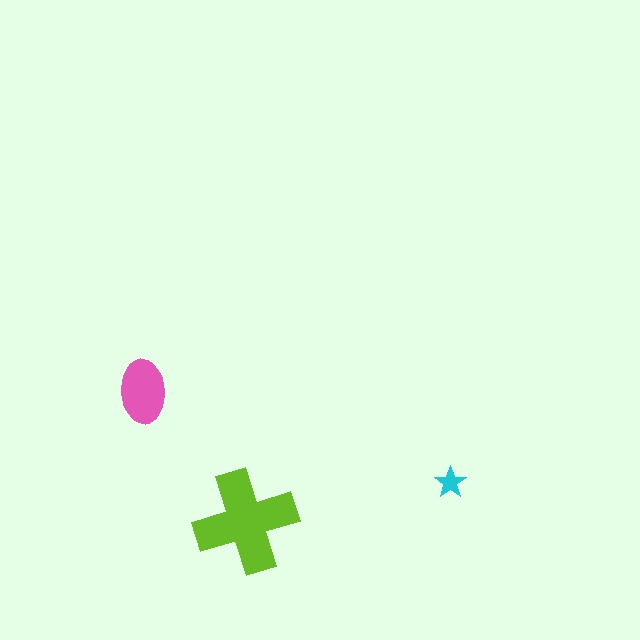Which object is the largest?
The lime cross.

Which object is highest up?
The pink ellipse is topmost.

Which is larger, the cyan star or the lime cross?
The lime cross.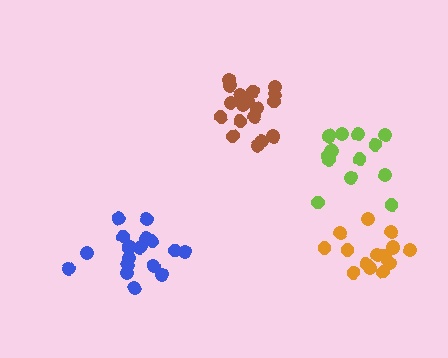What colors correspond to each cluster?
The clusters are colored: orange, brown, lime, blue.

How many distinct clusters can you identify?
There are 4 distinct clusters.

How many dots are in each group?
Group 1: 16 dots, Group 2: 19 dots, Group 3: 15 dots, Group 4: 19 dots (69 total).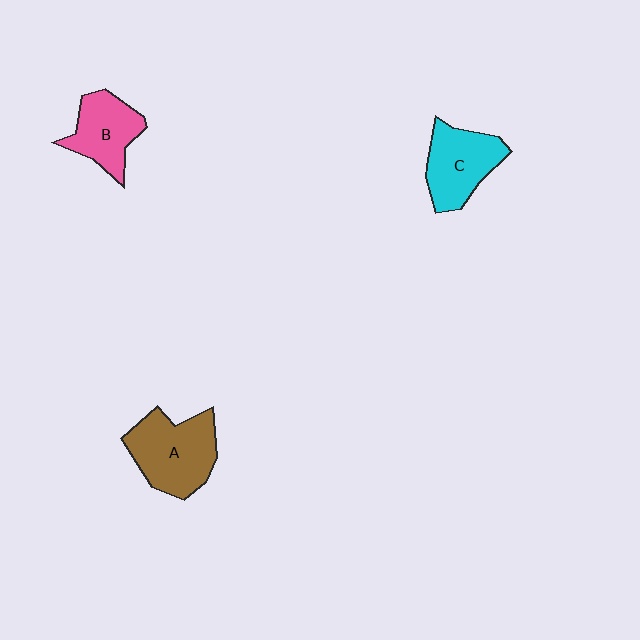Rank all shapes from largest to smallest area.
From largest to smallest: A (brown), C (cyan), B (pink).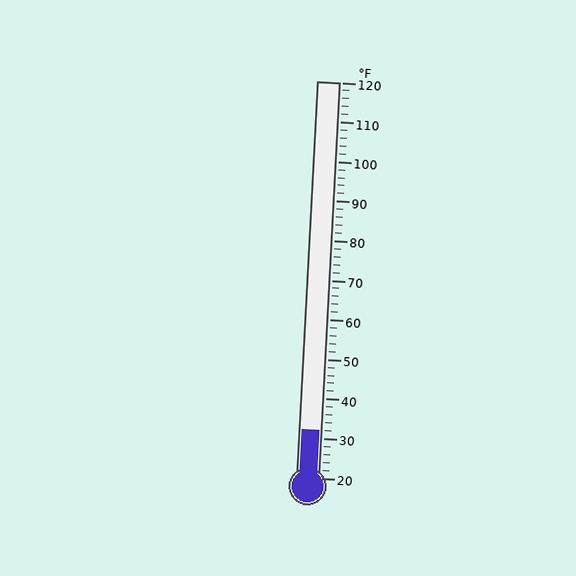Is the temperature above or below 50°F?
The temperature is below 50°F.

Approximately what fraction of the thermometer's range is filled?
The thermometer is filled to approximately 10% of its range.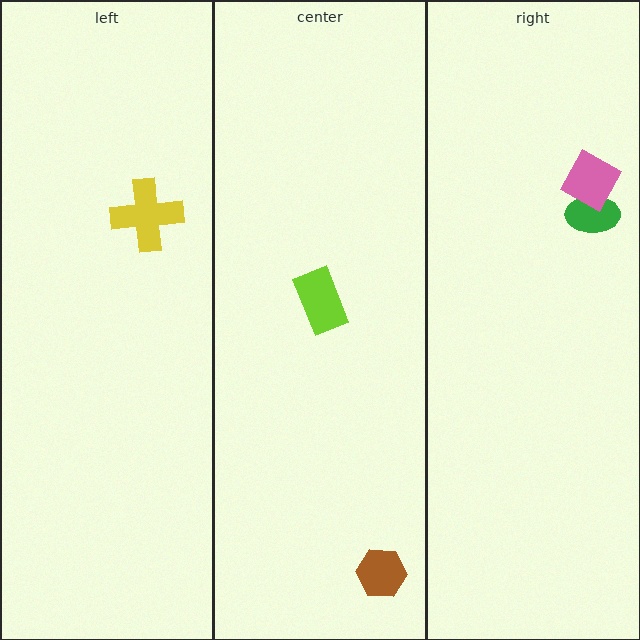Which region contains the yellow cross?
The left region.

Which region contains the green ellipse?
The right region.